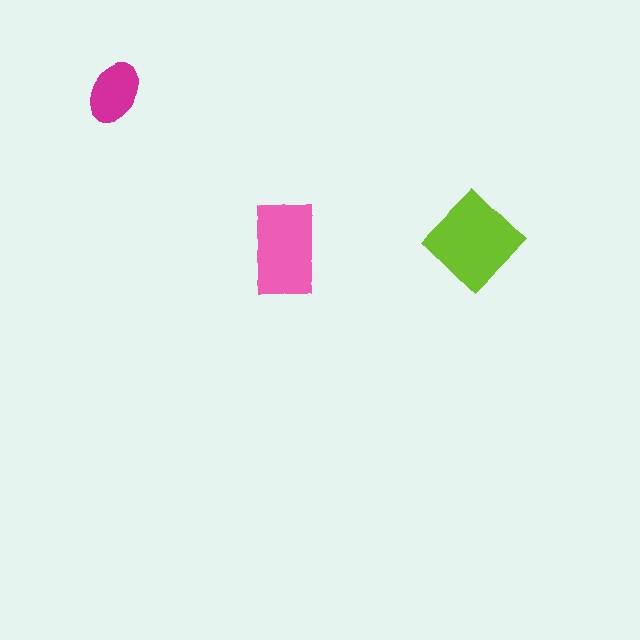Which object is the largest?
The lime diamond.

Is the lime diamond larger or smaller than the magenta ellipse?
Larger.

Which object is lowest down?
The lime diamond is bottommost.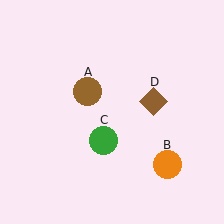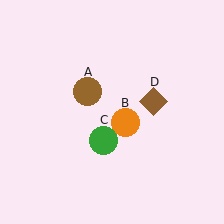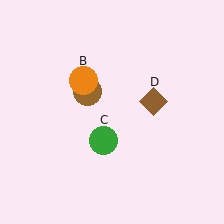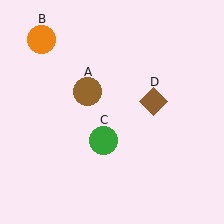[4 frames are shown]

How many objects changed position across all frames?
1 object changed position: orange circle (object B).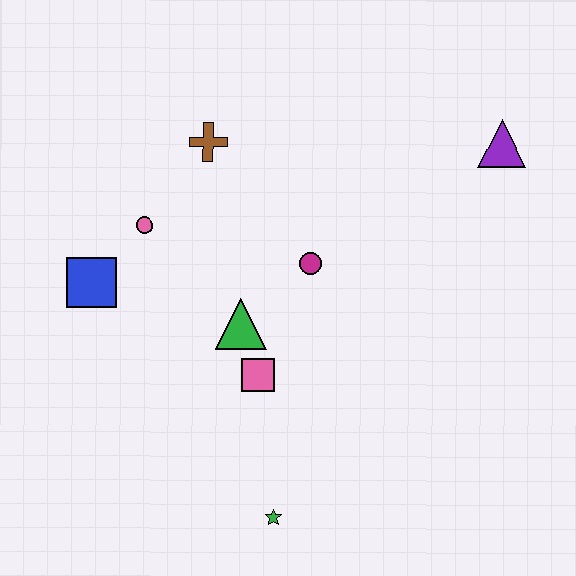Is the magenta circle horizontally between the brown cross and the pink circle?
No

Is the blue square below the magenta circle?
Yes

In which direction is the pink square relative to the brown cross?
The pink square is below the brown cross.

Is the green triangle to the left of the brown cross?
No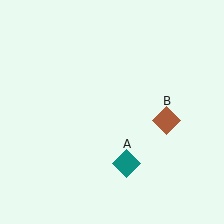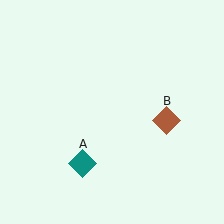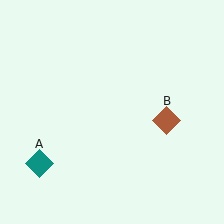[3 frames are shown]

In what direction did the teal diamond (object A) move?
The teal diamond (object A) moved left.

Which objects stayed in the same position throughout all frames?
Brown diamond (object B) remained stationary.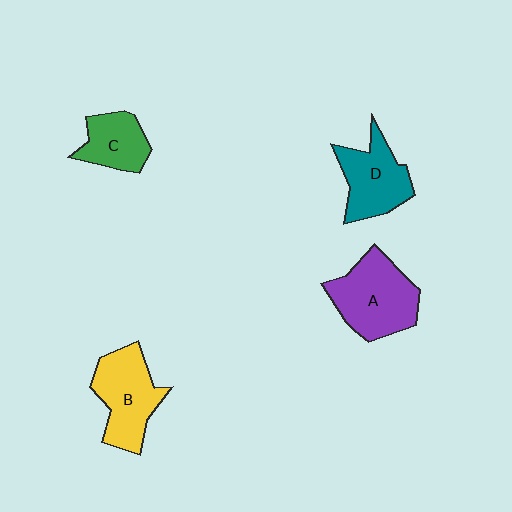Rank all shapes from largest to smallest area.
From largest to smallest: A (purple), B (yellow), D (teal), C (green).